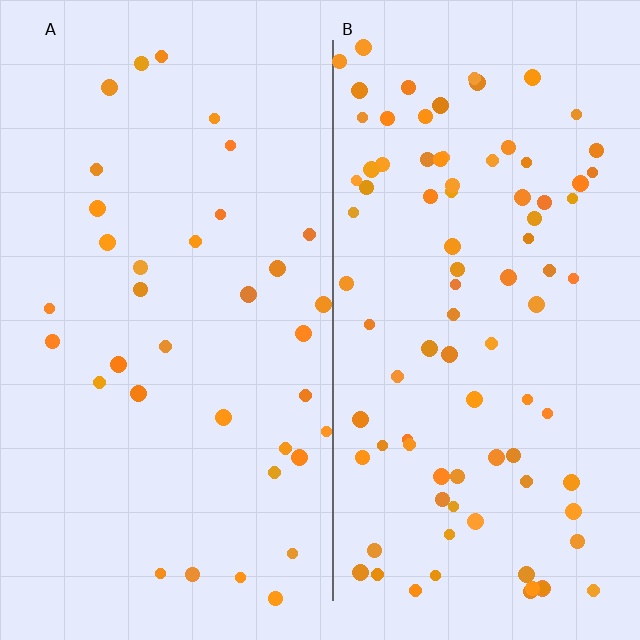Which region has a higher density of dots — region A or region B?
B (the right).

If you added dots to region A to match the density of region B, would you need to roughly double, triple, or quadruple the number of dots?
Approximately triple.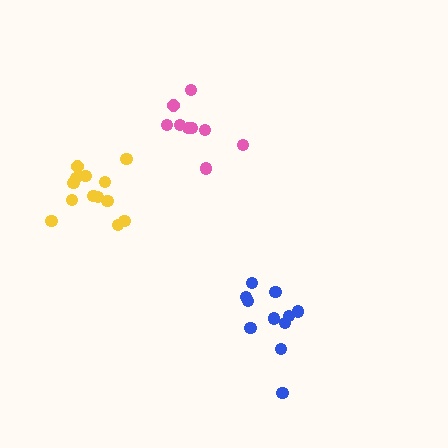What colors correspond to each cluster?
The clusters are colored: pink, blue, yellow.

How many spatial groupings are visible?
There are 3 spatial groupings.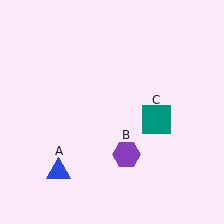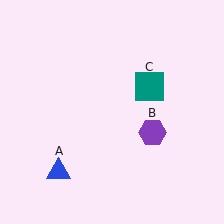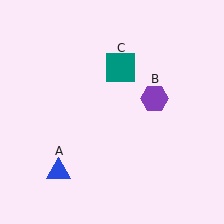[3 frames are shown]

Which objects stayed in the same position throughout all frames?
Blue triangle (object A) remained stationary.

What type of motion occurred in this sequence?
The purple hexagon (object B), teal square (object C) rotated counterclockwise around the center of the scene.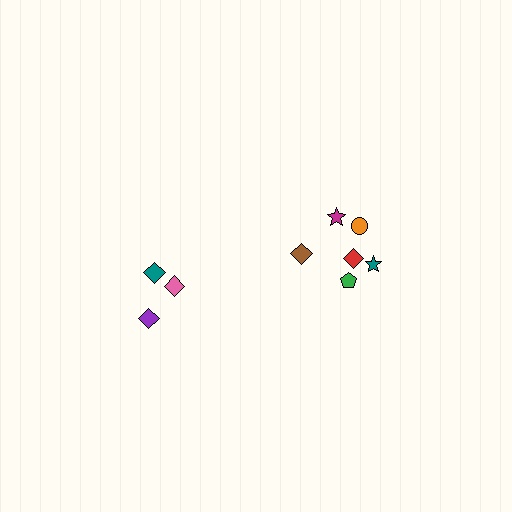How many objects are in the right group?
There are 6 objects.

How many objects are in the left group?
There are 3 objects.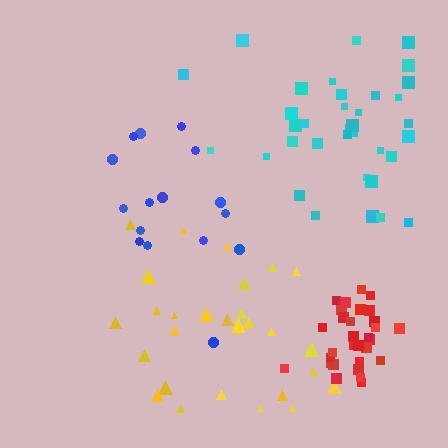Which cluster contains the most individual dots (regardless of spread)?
Cyan (34).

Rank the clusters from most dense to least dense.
red, cyan, yellow, blue.